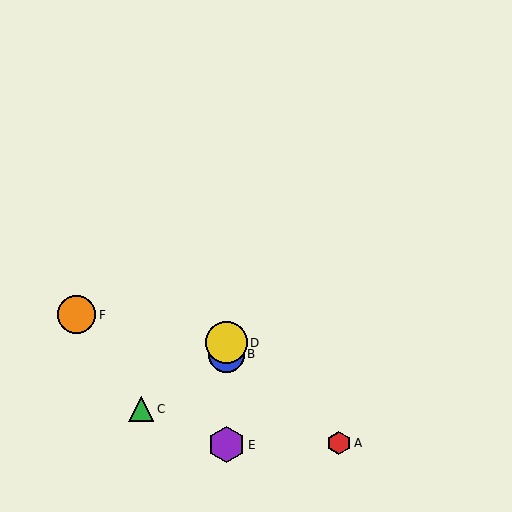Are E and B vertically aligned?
Yes, both are at x≈226.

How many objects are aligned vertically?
3 objects (B, D, E) are aligned vertically.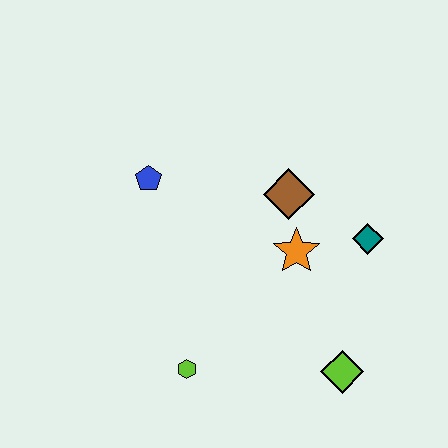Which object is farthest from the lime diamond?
The blue pentagon is farthest from the lime diamond.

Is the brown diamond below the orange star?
No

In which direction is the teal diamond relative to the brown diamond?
The teal diamond is to the right of the brown diamond.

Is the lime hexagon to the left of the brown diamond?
Yes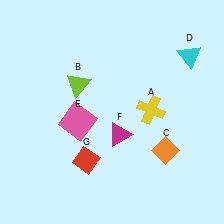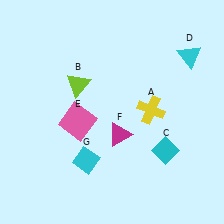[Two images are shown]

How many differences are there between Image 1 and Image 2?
There are 2 differences between the two images.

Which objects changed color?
C changed from orange to cyan. G changed from red to cyan.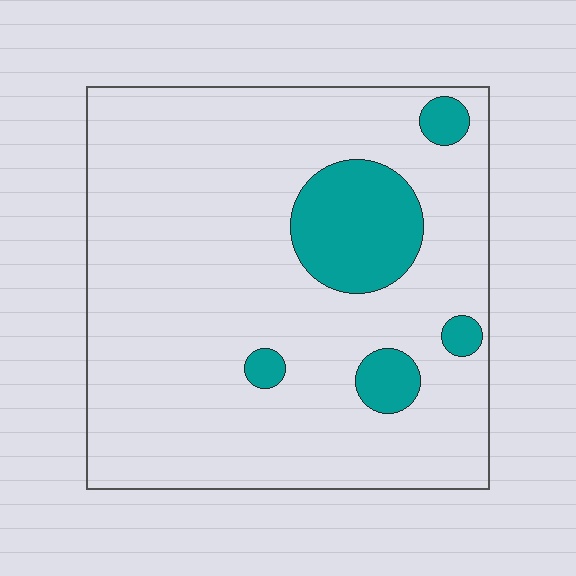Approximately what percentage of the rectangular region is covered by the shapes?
Approximately 15%.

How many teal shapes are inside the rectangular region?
5.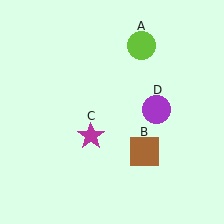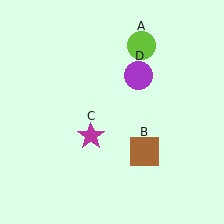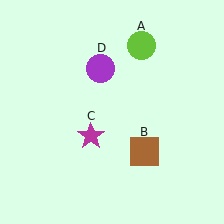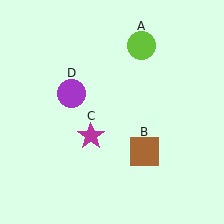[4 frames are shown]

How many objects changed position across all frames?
1 object changed position: purple circle (object D).